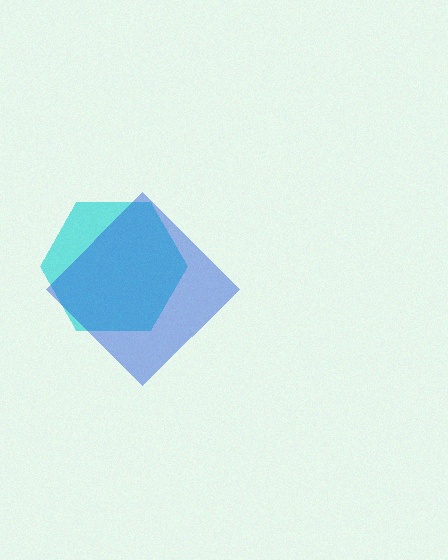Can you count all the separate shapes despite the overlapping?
Yes, there are 2 separate shapes.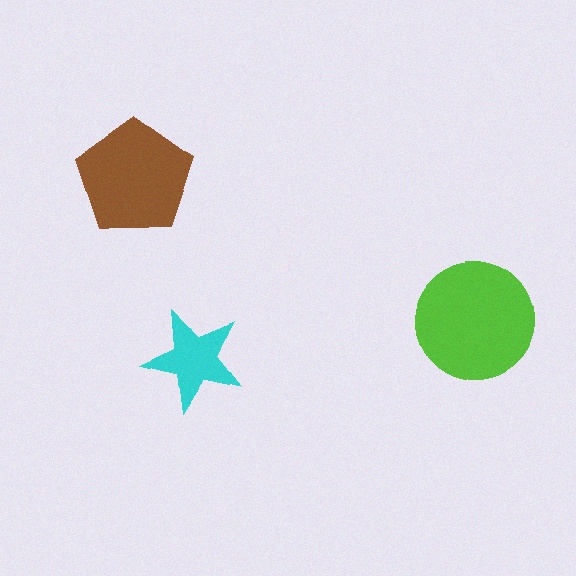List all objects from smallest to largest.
The cyan star, the brown pentagon, the lime circle.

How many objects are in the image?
There are 3 objects in the image.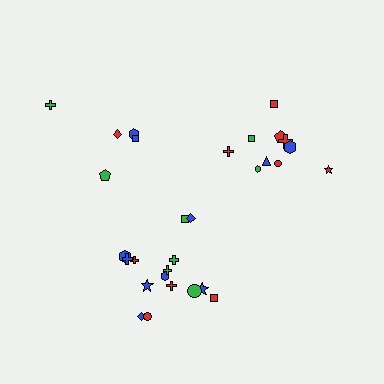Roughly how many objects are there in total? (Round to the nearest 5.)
Roughly 30 objects in total.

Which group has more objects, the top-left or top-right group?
The top-right group.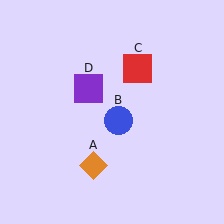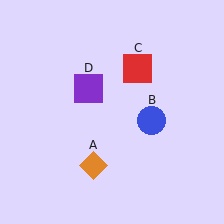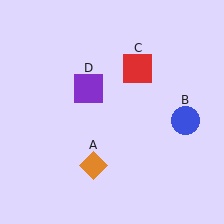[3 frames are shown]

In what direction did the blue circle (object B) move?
The blue circle (object B) moved right.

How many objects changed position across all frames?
1 object changed position: blue circle (object B).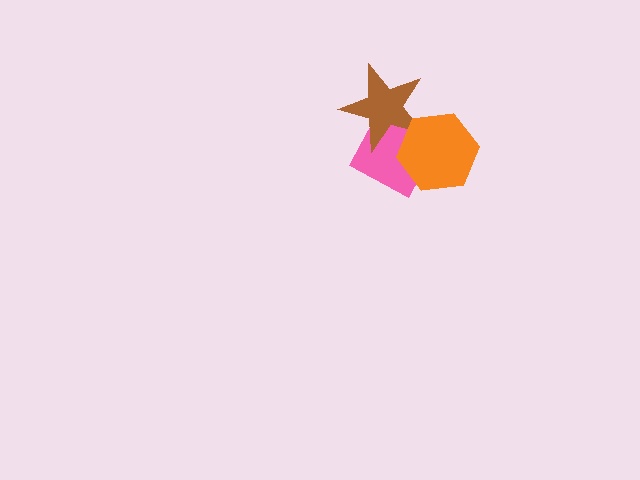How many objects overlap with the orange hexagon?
2 objects overlap with the orange hexagon.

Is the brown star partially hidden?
Yes, it is partially covered by another shape.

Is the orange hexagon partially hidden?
No, no other shape covers it.